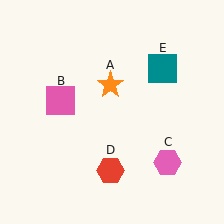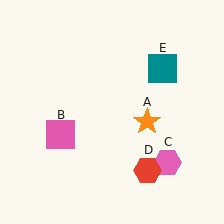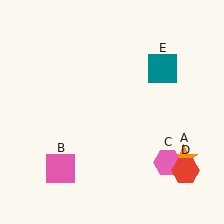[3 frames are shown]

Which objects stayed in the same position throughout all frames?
Pink hexagon (object C) and teal square (object E) remained stationary.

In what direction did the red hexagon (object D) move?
The red hexagon (object D) moved right.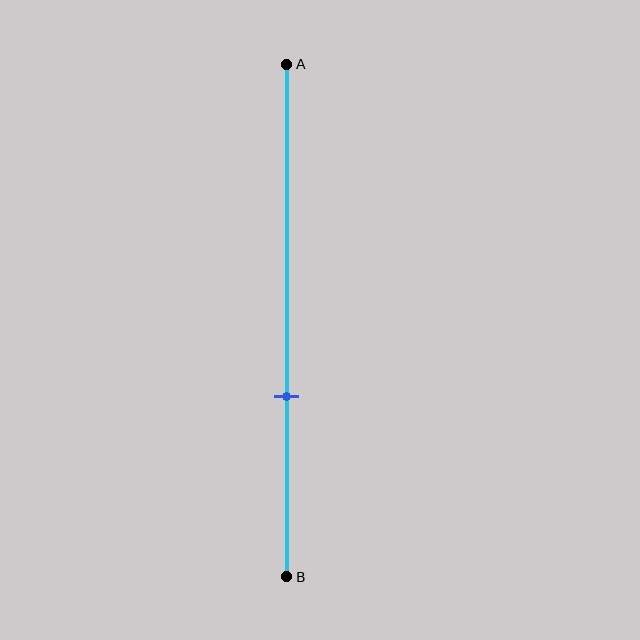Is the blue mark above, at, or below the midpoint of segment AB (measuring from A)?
The blue mark is below the midpoint of segment AB.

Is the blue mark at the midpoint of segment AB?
No, the mark is at about 65% from A, not at the 50% midpoint.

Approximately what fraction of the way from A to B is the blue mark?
The blue mark is approximately 65% of the way from A to B.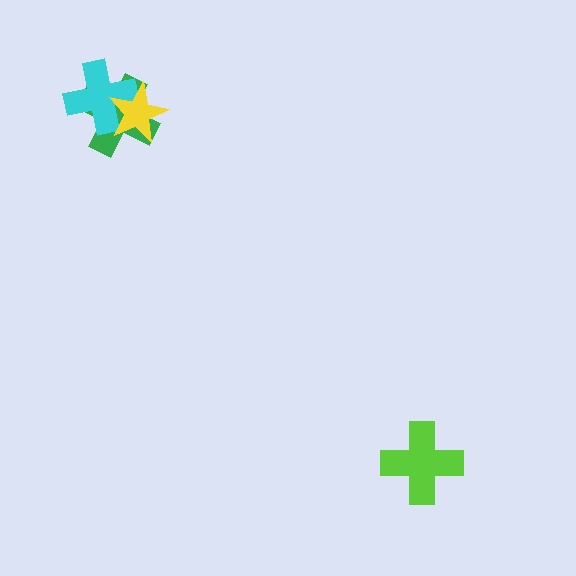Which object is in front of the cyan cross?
The yellow star is in front of the cyan cross.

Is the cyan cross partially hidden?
Yes, it is partially covered by another shape.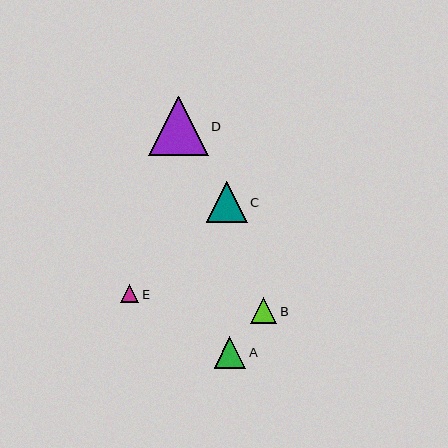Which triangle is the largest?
Triangle D is the largest with a size of approximately 59 pixels.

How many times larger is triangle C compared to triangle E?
Triangle C is approximately 2.3 times the size of triangle E.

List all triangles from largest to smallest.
From largest to smallest: D, C, A, B, E.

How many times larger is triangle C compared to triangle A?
Triangle C is approximately 1.3 times the size of triangle A.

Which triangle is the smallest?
Triangle E is the smallest with a size of approximately 18 pixels.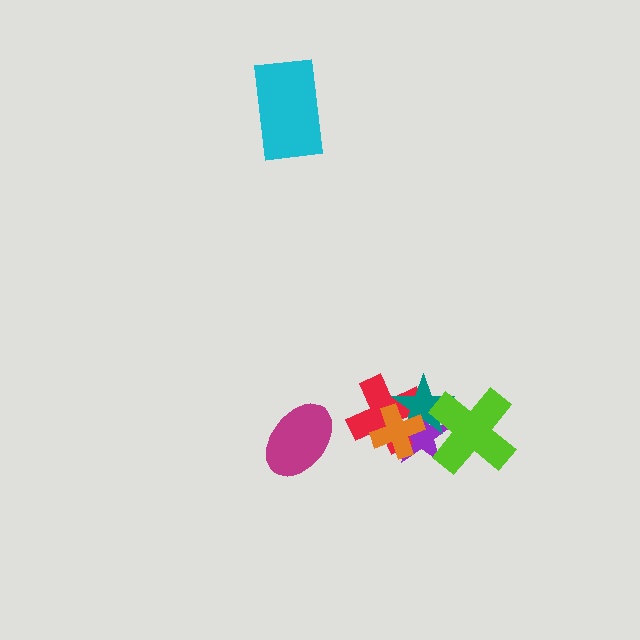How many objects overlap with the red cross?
3 objects overlap with the red cross.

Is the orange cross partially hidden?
No, no other shape covers it.